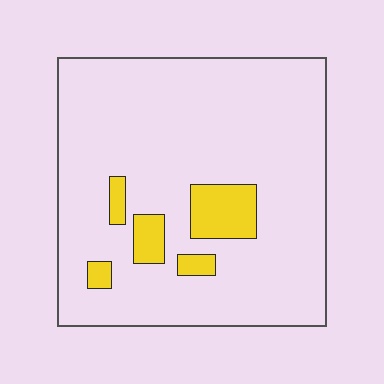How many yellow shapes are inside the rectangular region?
5.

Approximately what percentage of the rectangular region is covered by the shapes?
Approximately 10%.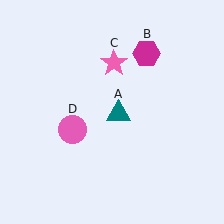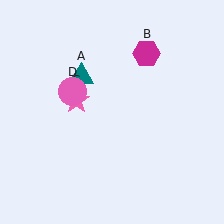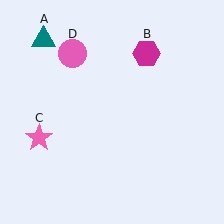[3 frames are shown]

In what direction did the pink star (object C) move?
The pink star (object C) moved down and to the left.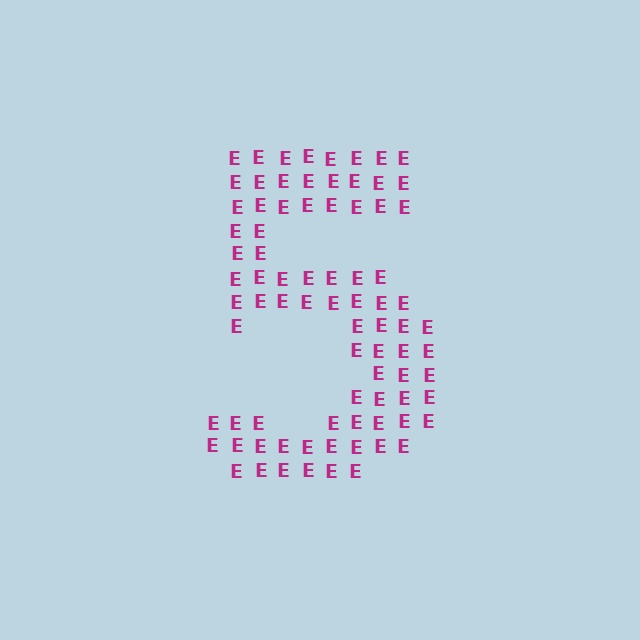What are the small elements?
The small elements are letter E's.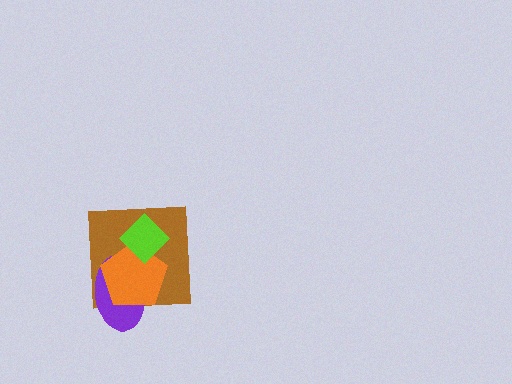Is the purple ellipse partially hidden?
Yes, it is partially covered by another shape.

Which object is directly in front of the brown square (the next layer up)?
The purple ellipse is directly in front of the brown square.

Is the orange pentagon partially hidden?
Yes, it is partially covered by another shape.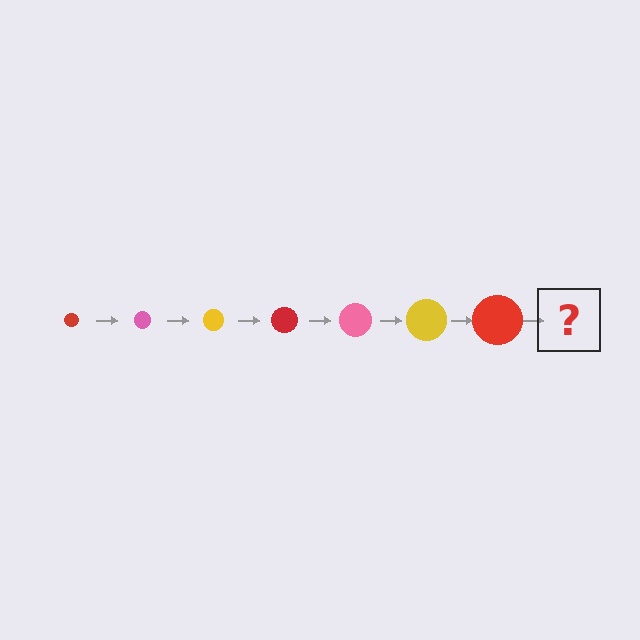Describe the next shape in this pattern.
It should be a pink circle, larger than the previous one.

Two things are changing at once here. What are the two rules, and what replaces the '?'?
The two rules are that the circle grows larger each step and the color cycles through red, pink, and yellow. The '?' should be a pink circle, larger than the previous one.